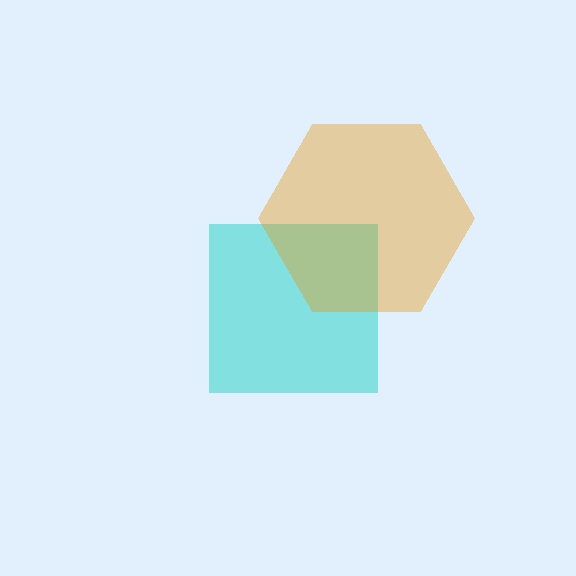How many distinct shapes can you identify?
There are 2 distinct shapes: a cyan square, an orange hexagon.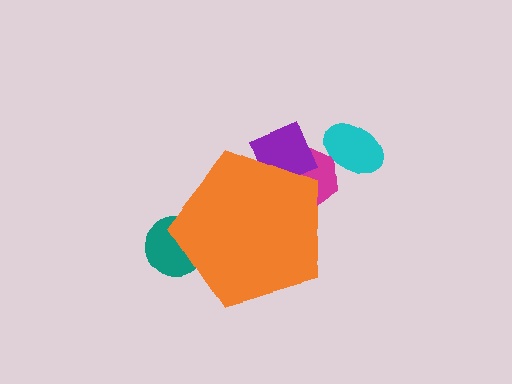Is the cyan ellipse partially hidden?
No, the cyan ellipse is fully visible.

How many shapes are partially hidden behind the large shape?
3 shapes are partially hidden.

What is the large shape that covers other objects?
An orange pentagon.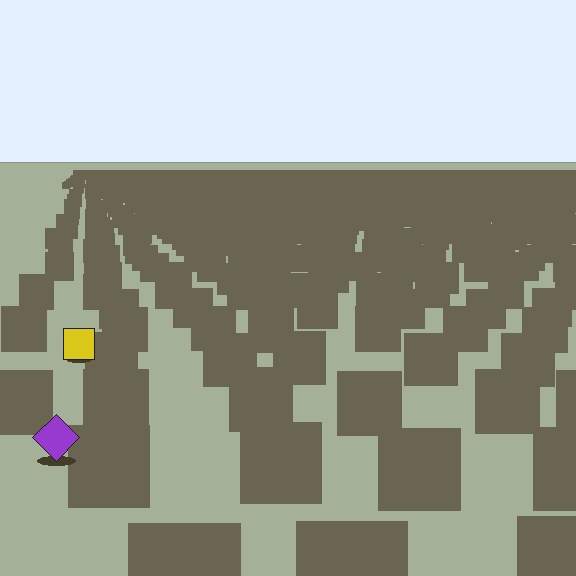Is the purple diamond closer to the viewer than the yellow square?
Yes. The purple diamond is closer — you can tell from the texture gradient: the ground texture is coarser near it.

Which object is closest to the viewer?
The purple diamond is closest. The texture marks near it are larger and more spread out.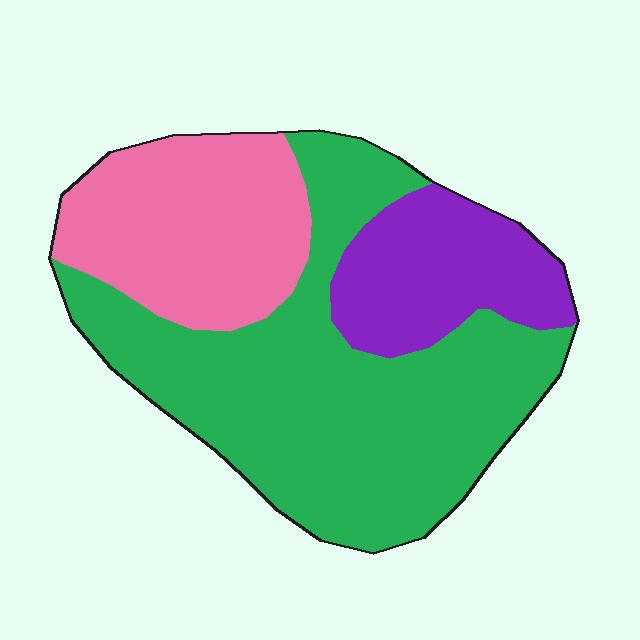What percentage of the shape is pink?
Pink covers roughly 25% of the shape.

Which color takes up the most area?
Green, at roughly 55%.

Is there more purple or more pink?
Pink.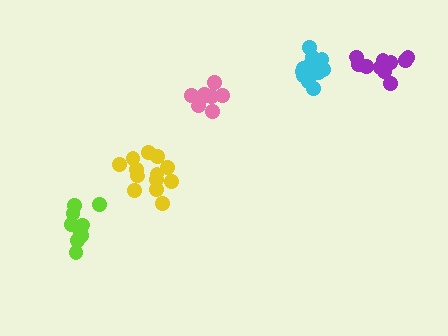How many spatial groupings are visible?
There are 5 spatial groupings.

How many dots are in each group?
Group 1: 8 dots, Group 2: 12 dots, Group 3: 13 dots, Group 4: 10 dots, Group 5: 11 dots (54 total).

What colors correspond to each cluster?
The clusters are colored: pink, cyan, yellow, lime, purple.